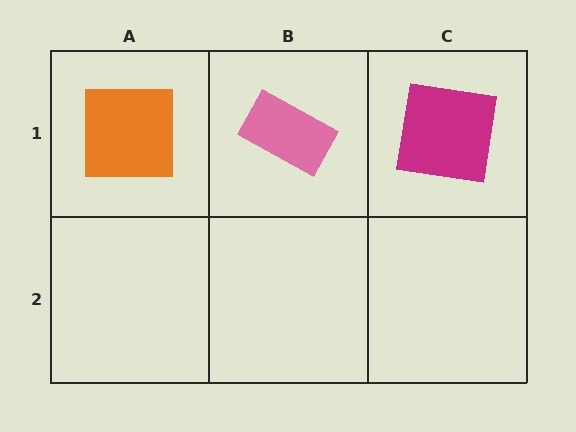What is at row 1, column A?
An orange square.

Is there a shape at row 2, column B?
No, that cell is empty.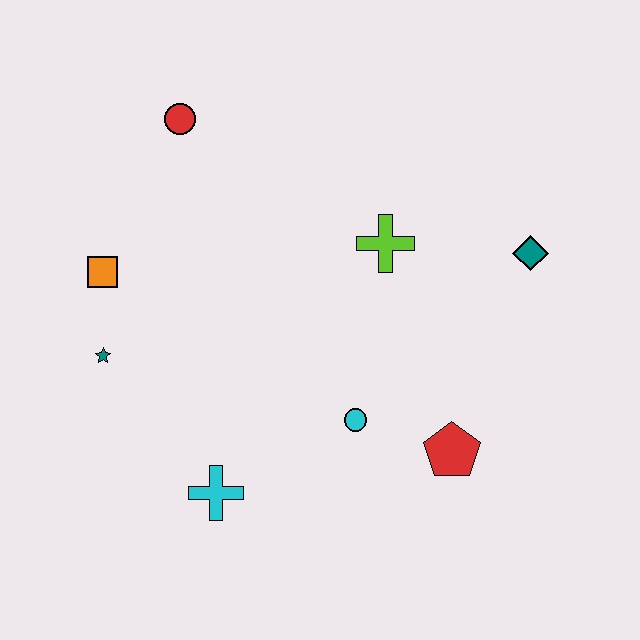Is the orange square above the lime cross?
No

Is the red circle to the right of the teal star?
Yes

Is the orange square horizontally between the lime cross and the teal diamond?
No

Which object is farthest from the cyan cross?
The teal diamond is farthest from the cyan cross.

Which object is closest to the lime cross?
The teal diamond is closest to the lime cross.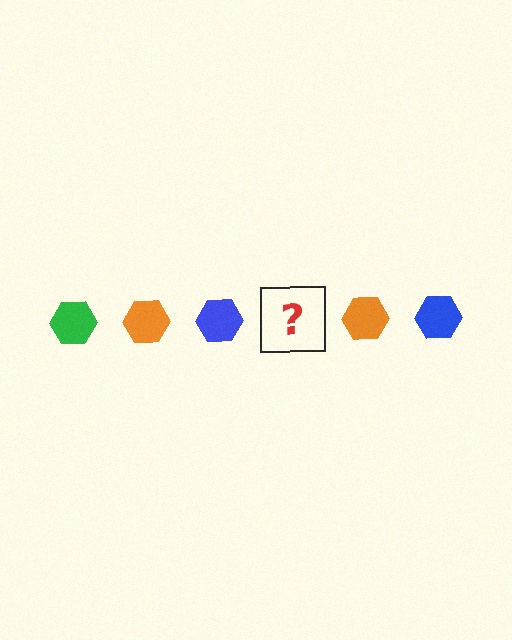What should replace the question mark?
The question mark should be replaced with a green hexagon.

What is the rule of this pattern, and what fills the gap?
The rule is that the pattern cycles through green, orange, blue hexagons. The gap should be filled with a green hexagon.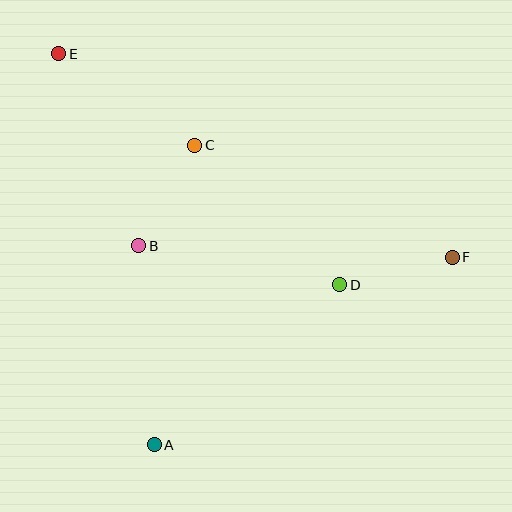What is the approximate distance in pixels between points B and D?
The distance between B and D is approximately 205 pixels.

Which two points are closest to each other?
Points B and C are closest to each other.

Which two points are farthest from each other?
Points E and F are farthest from each other.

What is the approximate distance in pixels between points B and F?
The distance between B and F is approximately 314 pixels.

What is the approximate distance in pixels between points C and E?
The distance between C and E is approximately 164 pixels.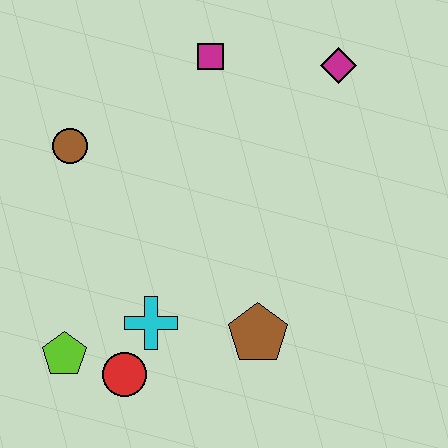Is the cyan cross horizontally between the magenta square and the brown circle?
Yes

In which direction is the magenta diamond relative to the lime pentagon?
The magenta diamond is above the lime pentagon.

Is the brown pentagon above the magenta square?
No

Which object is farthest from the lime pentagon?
The magenta diamond is farthest from the lime pentagon.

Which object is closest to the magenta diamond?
The magenta square is closest to the magenta diamond.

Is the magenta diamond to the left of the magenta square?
No